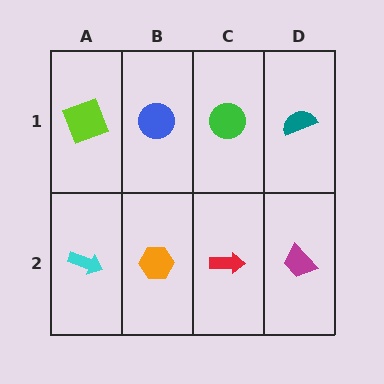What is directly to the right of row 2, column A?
An orange hexagon.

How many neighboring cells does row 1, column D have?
2.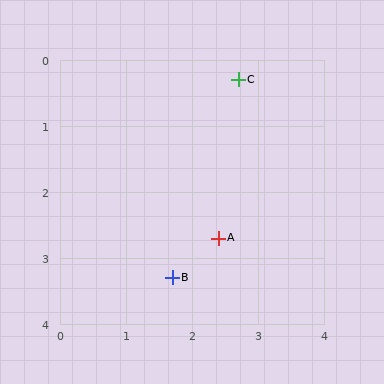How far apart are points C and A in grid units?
Points C and A are about 2.4 grid units apart.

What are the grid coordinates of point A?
Point A is at approximately (2.4, 2.7).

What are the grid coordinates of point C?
Point C is at approximately (2.7, 0.3).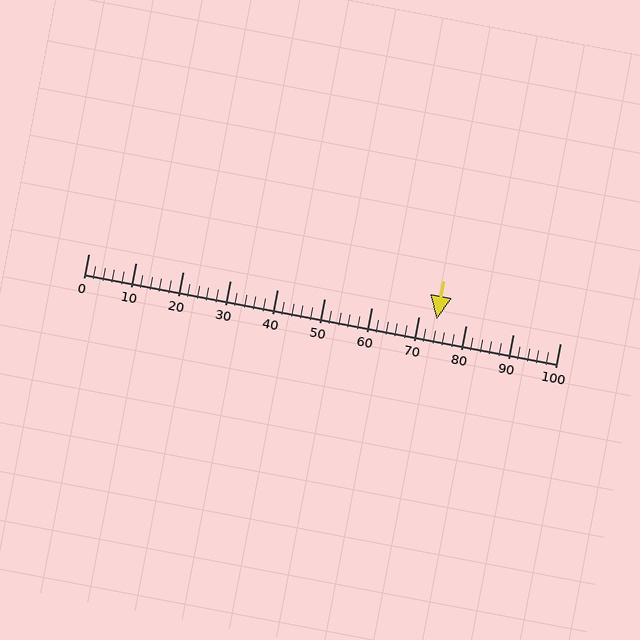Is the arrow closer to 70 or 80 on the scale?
The arrow is closer to 70.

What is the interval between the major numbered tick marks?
The major tick marks are spaced 10 units apart.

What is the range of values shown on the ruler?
The ruler shows values from 0 to 100.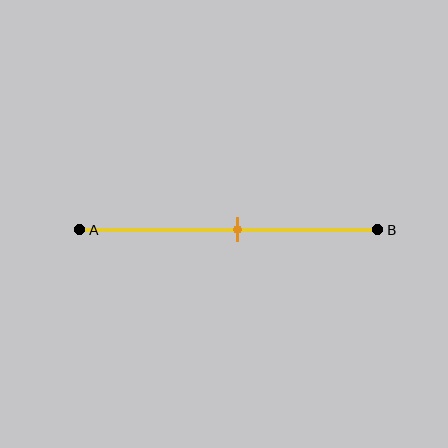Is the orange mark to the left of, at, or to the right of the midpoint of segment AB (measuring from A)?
The orange mark is approximately at the midpoint of segment AB.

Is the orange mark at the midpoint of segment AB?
Yes, the mark is approximately at the midpoint.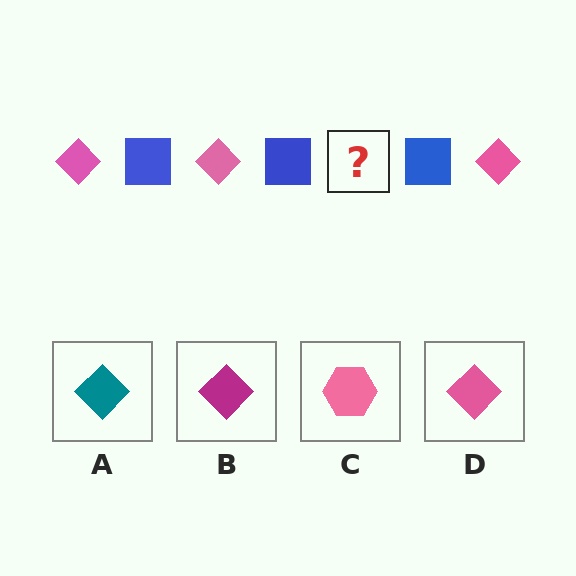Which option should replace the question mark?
Option D.